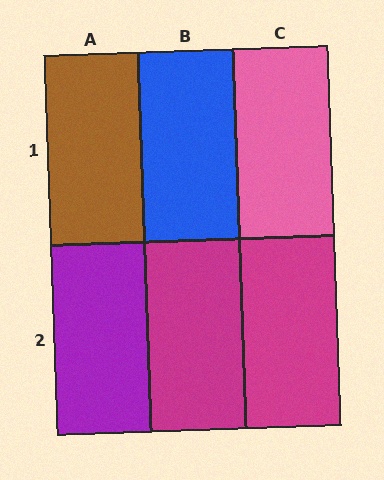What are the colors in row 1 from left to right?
Brown, blue, pink.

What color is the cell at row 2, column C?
Magenta.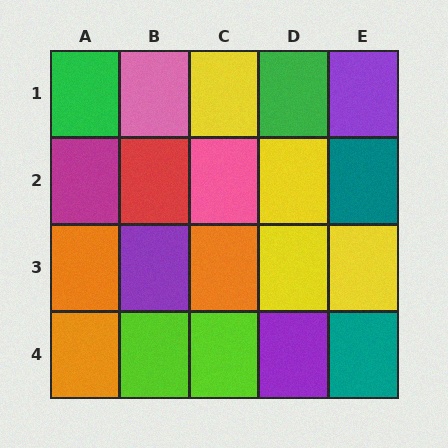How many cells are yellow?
4 cells are yellow.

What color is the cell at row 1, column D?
Green.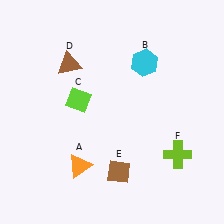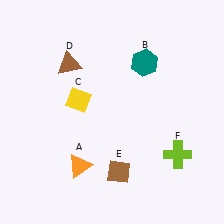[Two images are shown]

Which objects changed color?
B changed from cyan to teal. C changed from lime to yellow.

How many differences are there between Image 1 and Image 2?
There are 2 differences between the two images.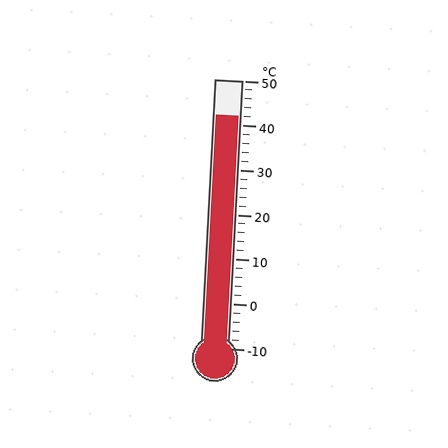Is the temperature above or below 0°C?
The temperature is above 0°C.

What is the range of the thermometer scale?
The thermometer scale ranges from -10°C to 50°C.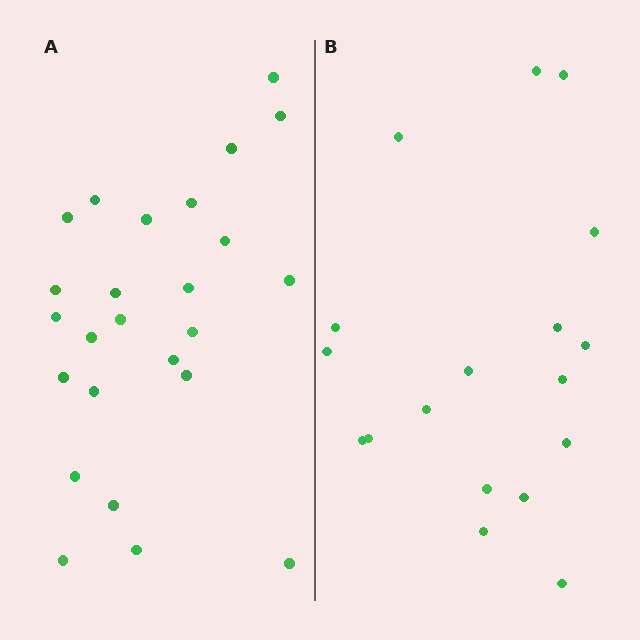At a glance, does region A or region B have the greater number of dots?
Region A (the left region) has more dots.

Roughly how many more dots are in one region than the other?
Region A has roughly 8 or so more dots than region B.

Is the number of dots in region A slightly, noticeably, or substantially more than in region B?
Region A has noticeably more, but not dramatically so. The ratio is roughly 1.4 to 1.